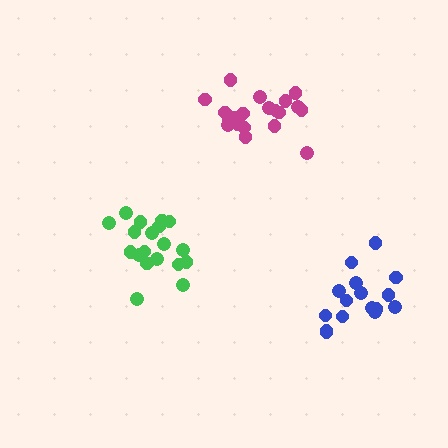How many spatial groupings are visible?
There are 3 spatial groupings.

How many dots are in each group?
Group 1: 19 dots, Group 2: 21 dots, Group 3: 16 dots (56 total).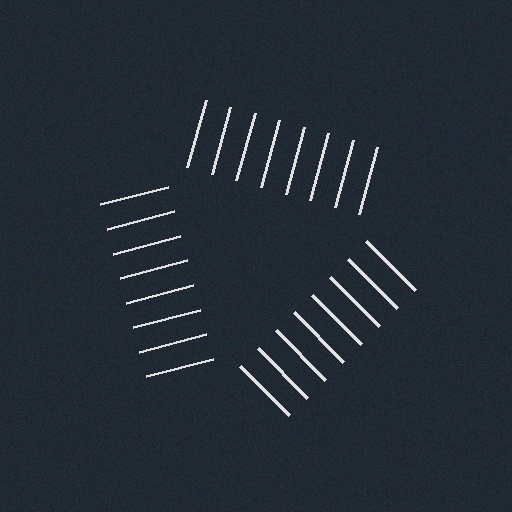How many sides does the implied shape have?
3 sides — the line-ends trace a triangle.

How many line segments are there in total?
24 — 8 along each of the 3 edges.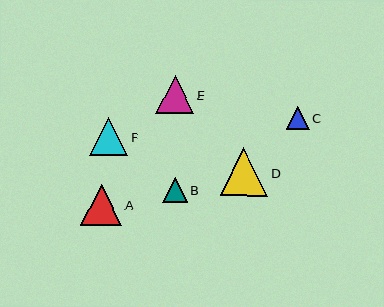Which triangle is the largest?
Triangle D is the largest with a size of approximately 48 pixels.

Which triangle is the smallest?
Triangle C is the smallest with a size of approximately 23 pixels.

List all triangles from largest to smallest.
From largest to smallest: D, A, F, E, B, C.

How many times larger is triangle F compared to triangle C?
Triangle F is approximately 1.7 times the size of triangle C.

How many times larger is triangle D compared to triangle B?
Triangle D is approximately 2.0 times the size of triangle B.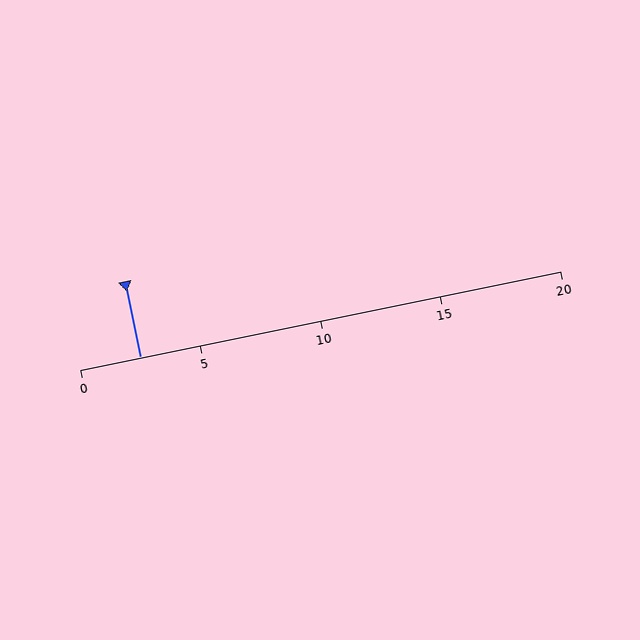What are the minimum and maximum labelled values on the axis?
The axis runs from 0 to 20.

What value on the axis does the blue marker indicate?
The marker indicates approximately 2.5.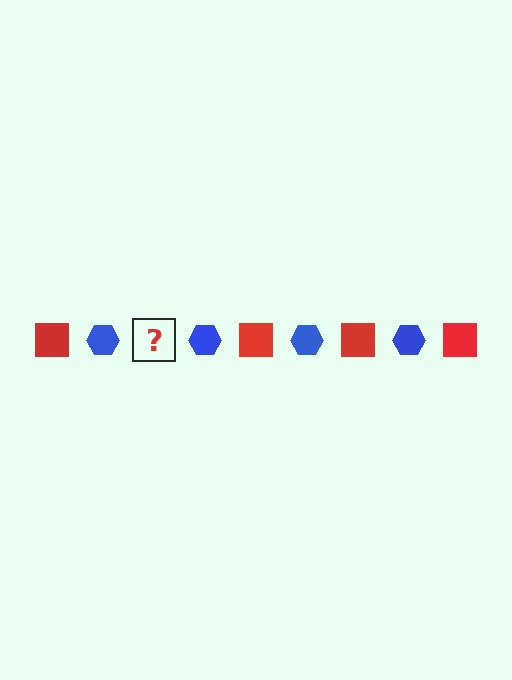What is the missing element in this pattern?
The missing element is a red square.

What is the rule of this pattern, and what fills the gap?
The rule is that the pattern alternates between red square and blue hexagon. The gap should be filled with a red square.